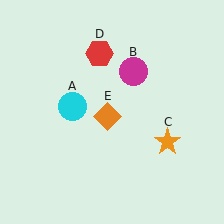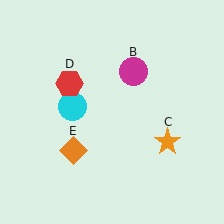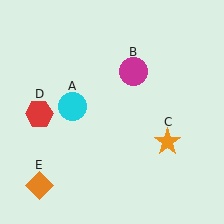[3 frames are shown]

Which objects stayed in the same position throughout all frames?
Cyan circle (object A) and magenta circle (object B) and orange star (object C) remained stationary.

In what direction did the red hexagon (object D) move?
The red hexagon (object D) moved down and to the left.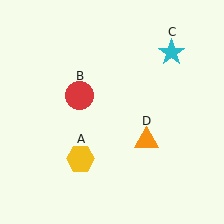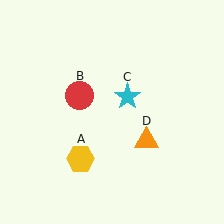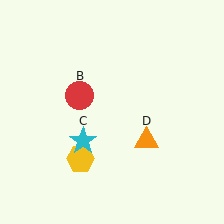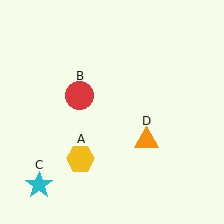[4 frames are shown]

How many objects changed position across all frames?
1 object changed position: cyan star (object C).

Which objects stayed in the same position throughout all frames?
Yellow hexagon (object A) and red circle (object B) and orange triangle (object D) remained stationary.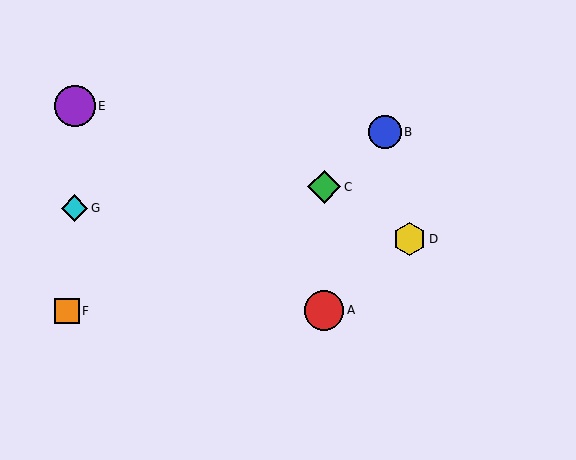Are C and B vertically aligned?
No, C is at x≈324 and B is at x≈385.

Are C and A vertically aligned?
Yes, both are at x≈324.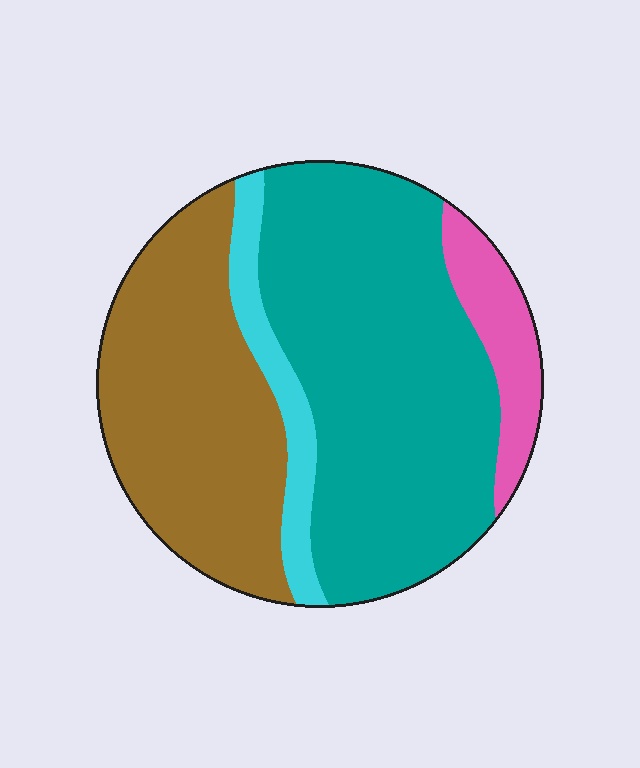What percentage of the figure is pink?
Pink covers roughly 10% of the figure.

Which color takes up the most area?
Teal, at roughly 50%.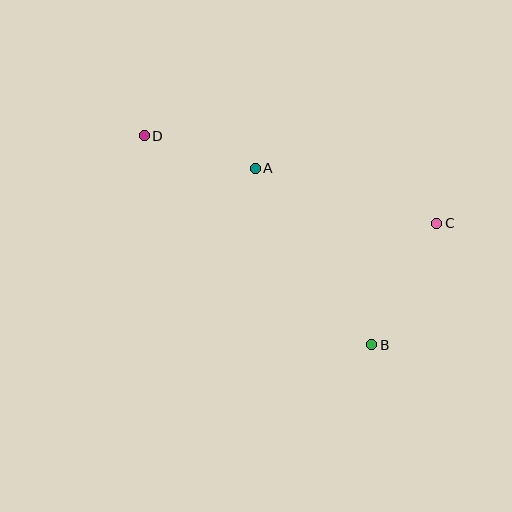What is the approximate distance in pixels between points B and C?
The distance between B and C is approximately 138 pixels.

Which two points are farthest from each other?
Points B and D are farthest from each other.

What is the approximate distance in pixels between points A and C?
The distance between A and C is approximately 190 pixels.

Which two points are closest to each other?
Points A and D are closest to each other.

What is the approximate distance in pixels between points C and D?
The distance between C and D is approximately 305 pixels.